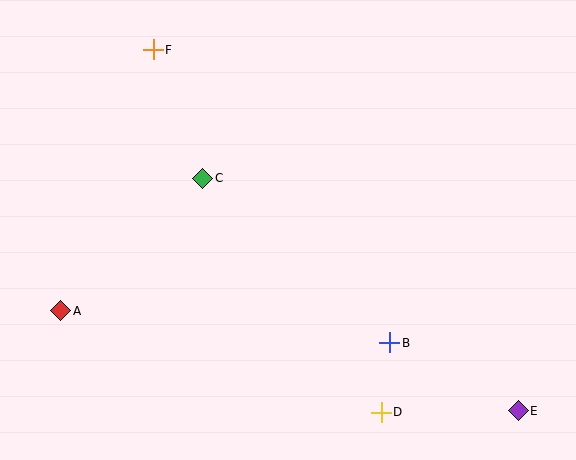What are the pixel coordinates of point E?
Point E is at (518, 411).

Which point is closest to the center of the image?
Point C at (203, 178) is closest to the center.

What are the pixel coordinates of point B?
Point B is at (390, 343).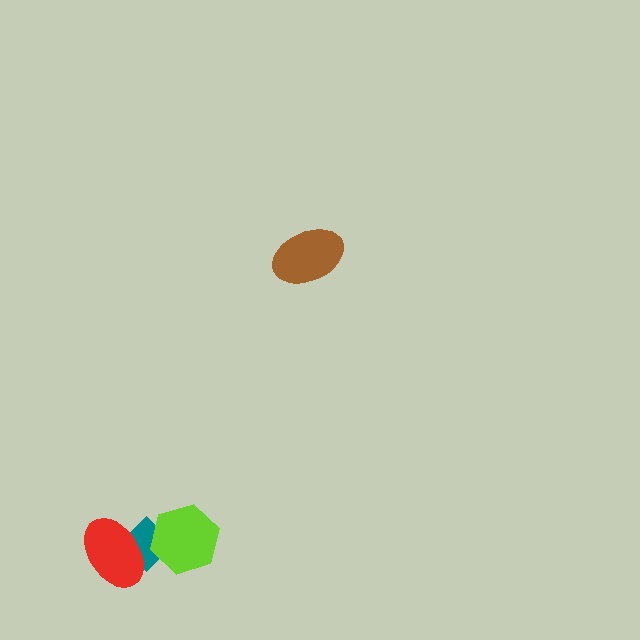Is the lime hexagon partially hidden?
No, no other shape covers it.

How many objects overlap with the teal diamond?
2 objects overlap with the teal diamond.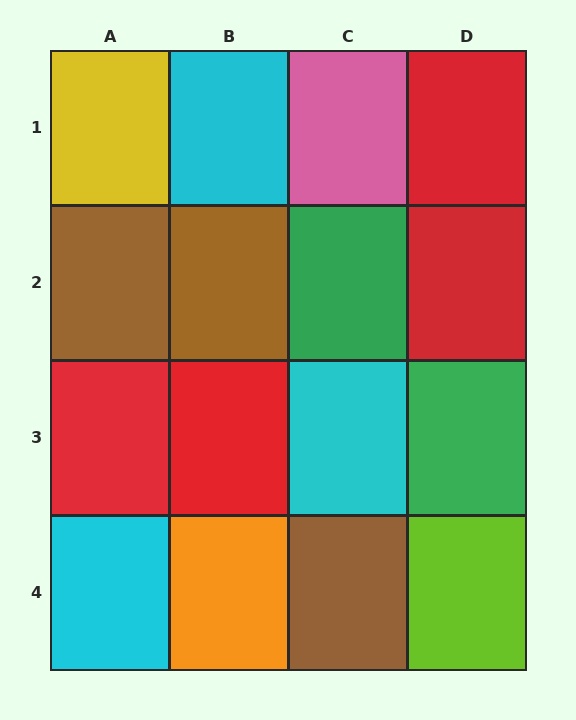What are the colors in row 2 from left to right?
Brown, brown, green, red.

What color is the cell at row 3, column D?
Green.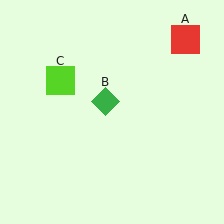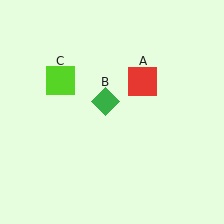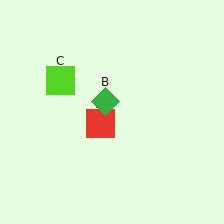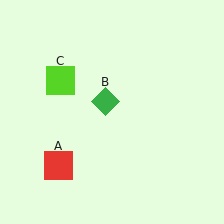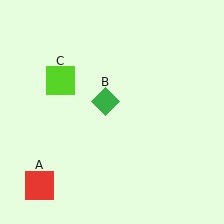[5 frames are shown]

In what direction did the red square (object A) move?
The red square (object A) moved down and to the left.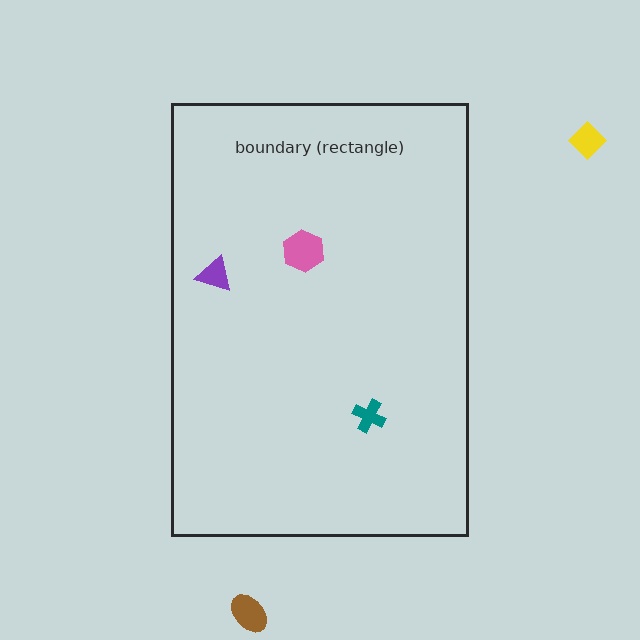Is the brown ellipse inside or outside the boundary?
Outside.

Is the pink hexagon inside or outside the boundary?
Inside.